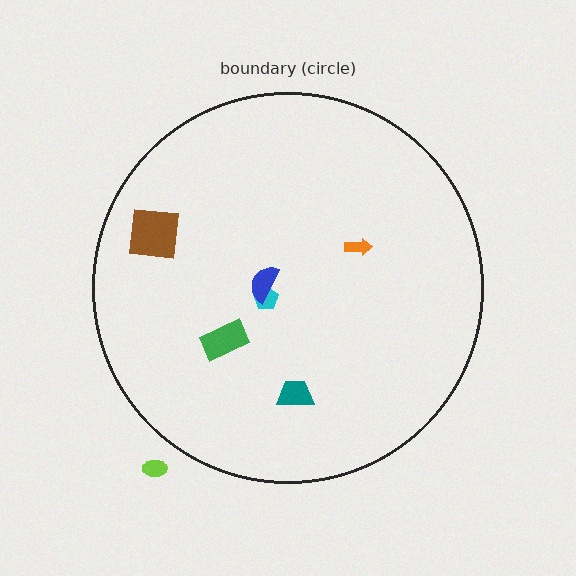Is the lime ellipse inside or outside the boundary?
Outside.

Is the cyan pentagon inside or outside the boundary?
Inside.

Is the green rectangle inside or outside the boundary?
Inside.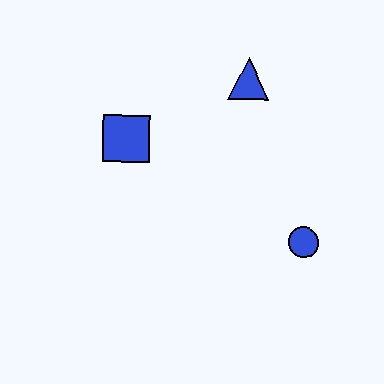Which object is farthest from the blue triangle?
The blue circle is farthest from the blue triangle.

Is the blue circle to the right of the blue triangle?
Yes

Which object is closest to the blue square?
The blue triangle is closest to the blue square.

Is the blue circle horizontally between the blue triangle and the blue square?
No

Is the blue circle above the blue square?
No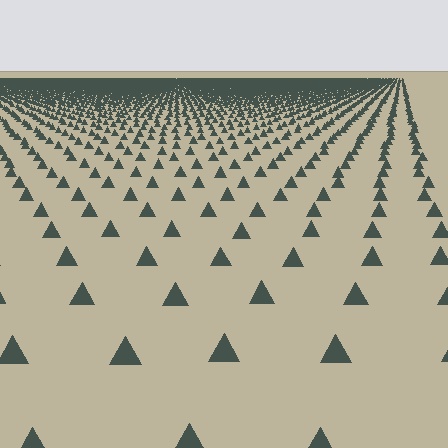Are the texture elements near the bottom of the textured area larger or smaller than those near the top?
Larger. Near the bottom, elements are closer to the viewer and appear at a bigger on-screen size.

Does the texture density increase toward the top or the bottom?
Density increases toward the top.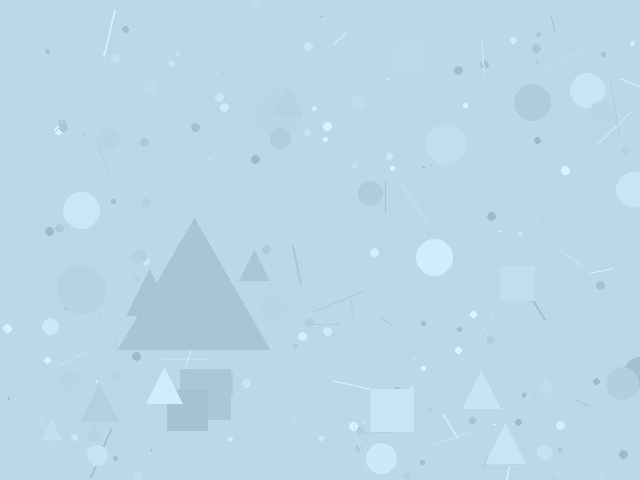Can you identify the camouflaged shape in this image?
The camouflaged shape is a triangle.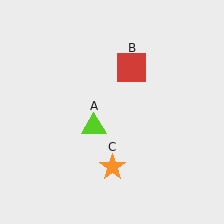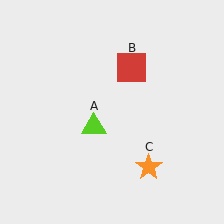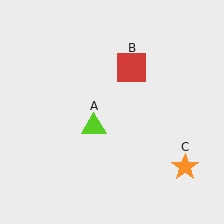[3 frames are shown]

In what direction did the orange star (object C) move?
The orange star (object C) moved right.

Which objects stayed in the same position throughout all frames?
Lime triangle (object A) and red square (object B) remained stationary.